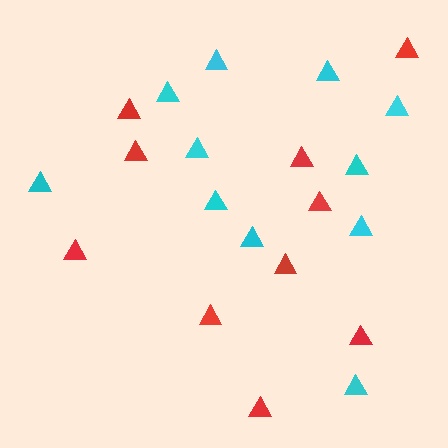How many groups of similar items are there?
There are 2 groups: one group of red triangles (10) and one group of cyan triangles (11).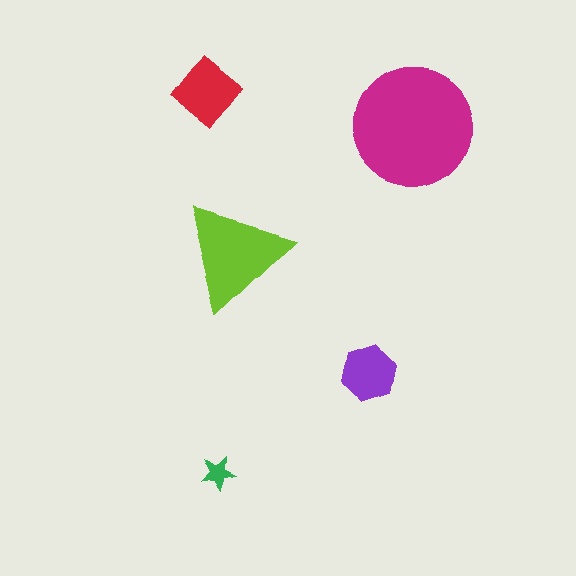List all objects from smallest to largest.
The green star, the purple hexagon, the red diamond, the lime triangle, the magenta circle.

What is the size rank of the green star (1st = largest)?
5th.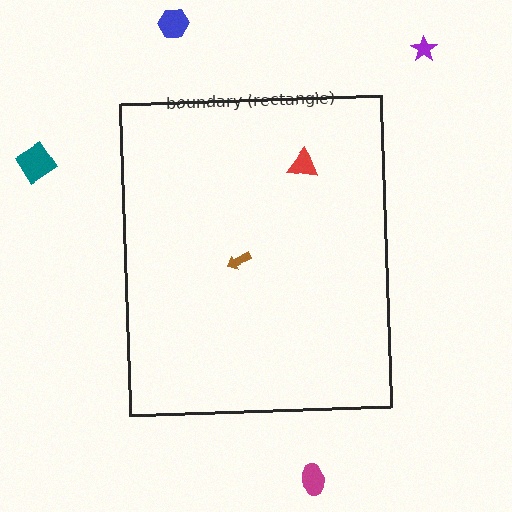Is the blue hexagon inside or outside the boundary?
Outside.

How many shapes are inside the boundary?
2 inside, 4 outside.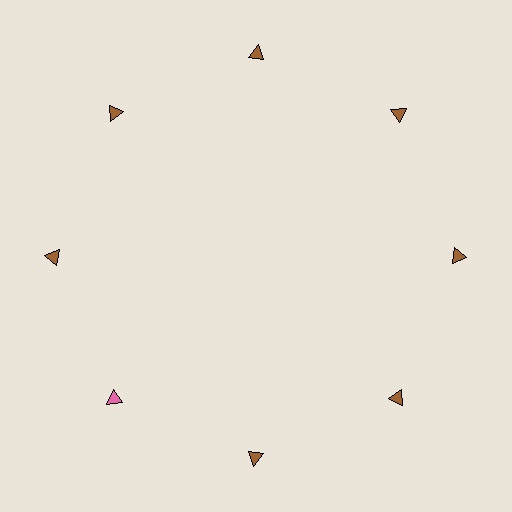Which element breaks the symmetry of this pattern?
The pink triangle at roughly the 8 o'clock position breaks the symmetry. All other shapes are brown triangles.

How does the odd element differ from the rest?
It has a different color: pink instead of brown.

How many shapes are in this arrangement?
There are 8 shapes arranged in a ring pattern.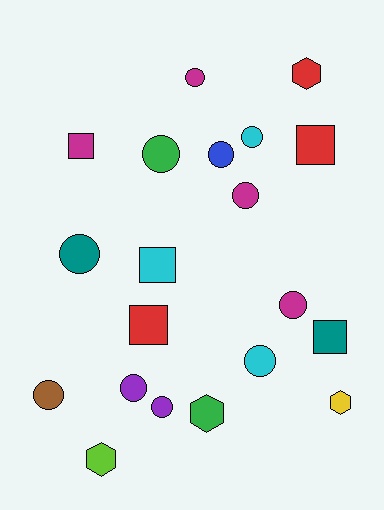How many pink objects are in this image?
There are no pink objects.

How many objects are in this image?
There are 20 objects.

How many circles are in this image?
There are 11 circles.